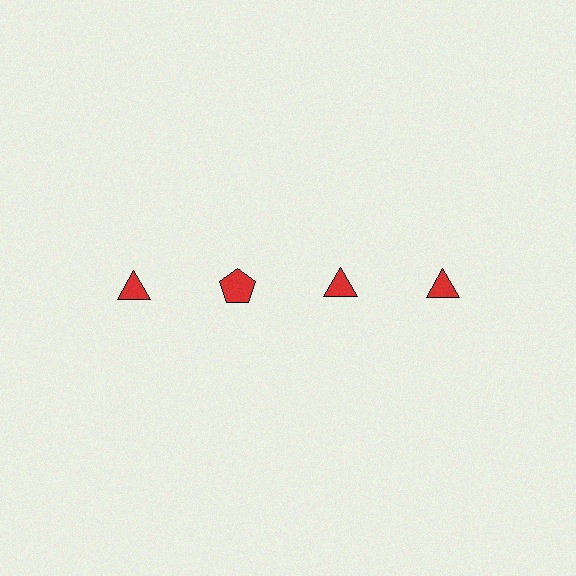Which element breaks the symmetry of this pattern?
The red pentagon in the top row, second from left column breaks the symmetry. All other shapes are red triangles.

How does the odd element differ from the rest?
It has a different shape: pentagon instead of triangle.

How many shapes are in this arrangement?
There are 4 shapes arranged in a grid pattern.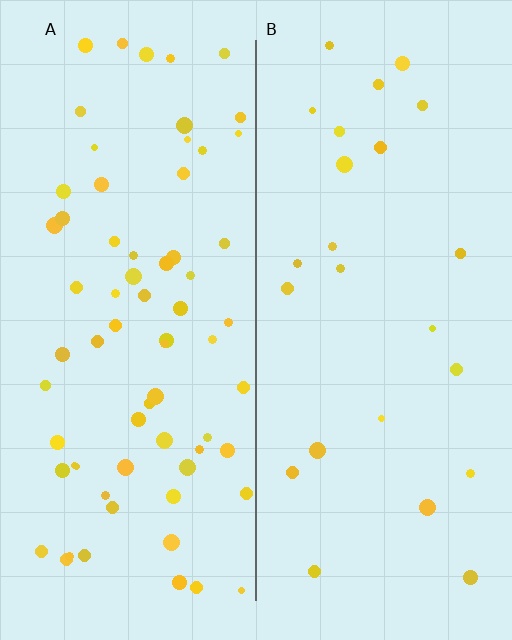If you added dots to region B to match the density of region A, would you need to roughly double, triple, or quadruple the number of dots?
Approximately triple.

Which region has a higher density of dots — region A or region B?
A (the left).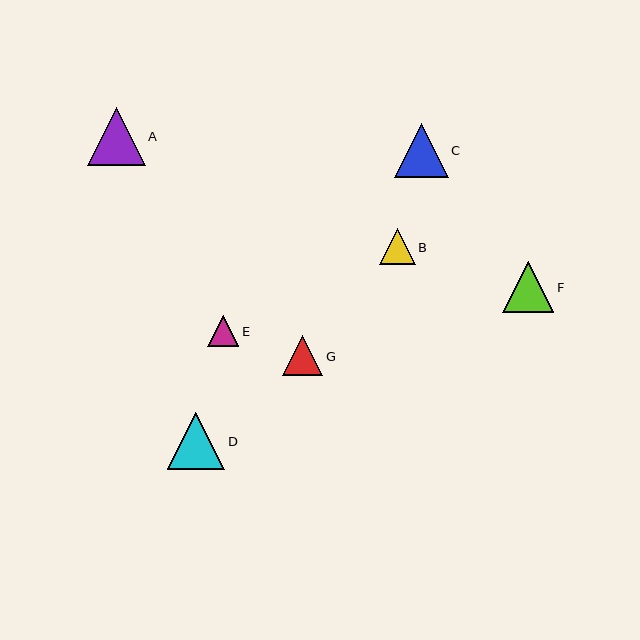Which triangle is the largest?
Triangle A is the largest with a size of approximately 58 pixels.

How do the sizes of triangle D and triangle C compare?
Triangle D and triangle C are approximately the same size.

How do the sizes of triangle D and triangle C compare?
Triangle D and triangle C are approximately the same size.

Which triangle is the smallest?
Triangle E is the smallest with a size of approximately 31 pixels.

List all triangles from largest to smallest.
From largest to smallest: A, D, C, F, G, B, E.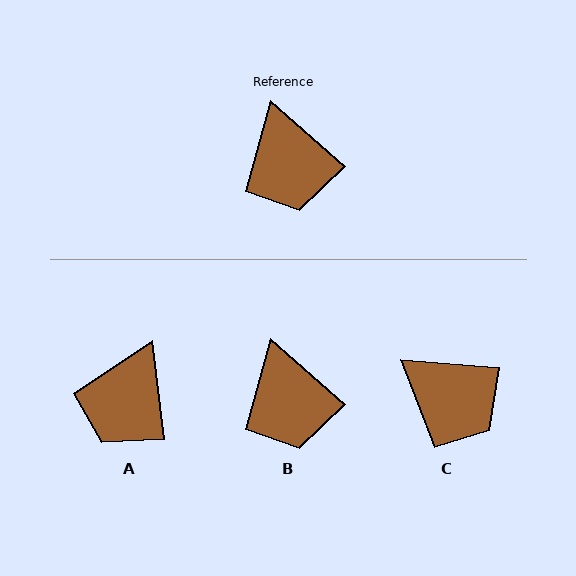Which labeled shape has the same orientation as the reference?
B.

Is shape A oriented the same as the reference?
No, it is off by about 41 degrees.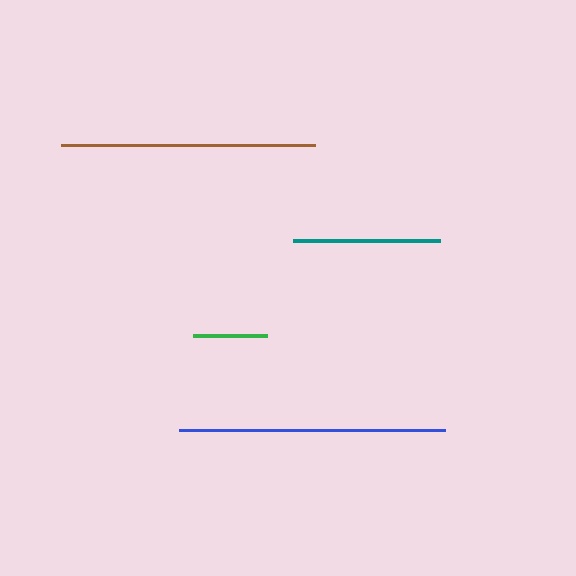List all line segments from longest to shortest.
From longest to shortest: blue, brown, teal, green.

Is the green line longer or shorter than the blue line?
The blue line is longer than the green line.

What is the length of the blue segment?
The blue segment is approximately 266 pixels long.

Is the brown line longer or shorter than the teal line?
The brown line is longer than the teal line.